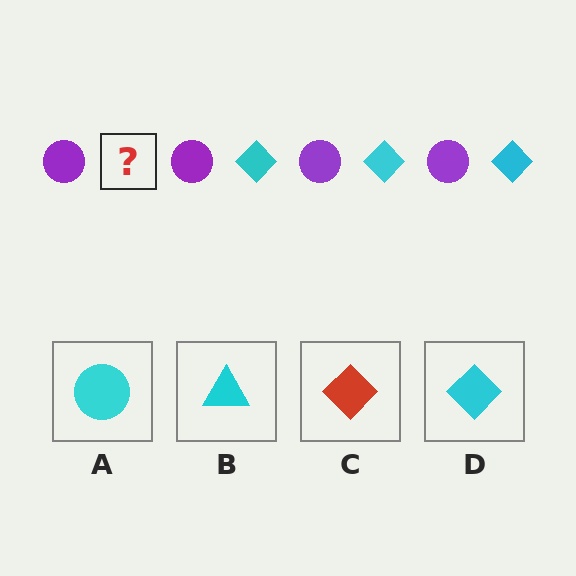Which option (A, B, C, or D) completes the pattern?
D.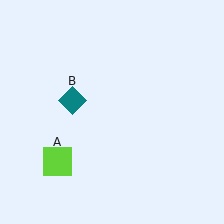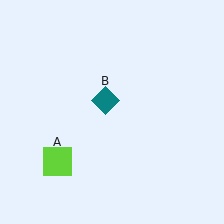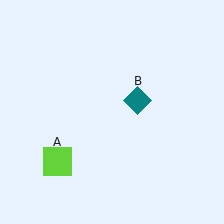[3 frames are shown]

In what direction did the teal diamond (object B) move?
The teal diamond (object B) moved right.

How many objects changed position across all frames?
1 object changed position: teal diamond (object B).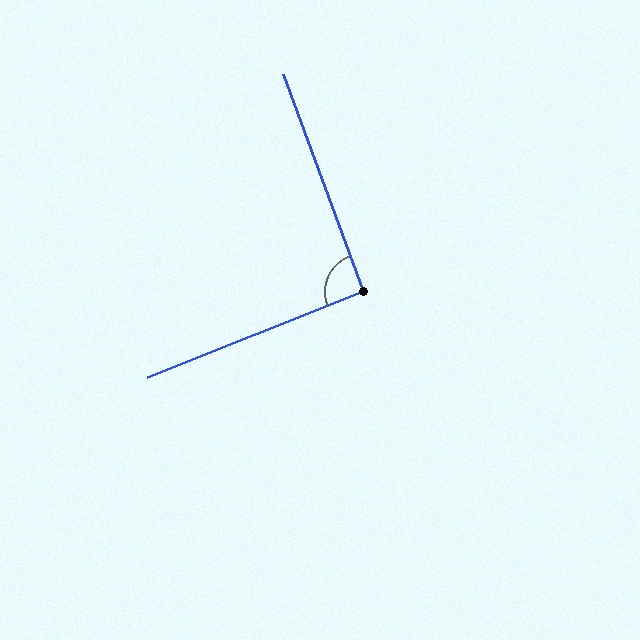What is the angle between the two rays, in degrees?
Approximately 92 degrees.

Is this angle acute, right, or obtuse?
It is approximately a right angle.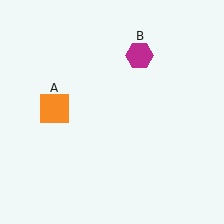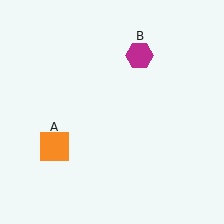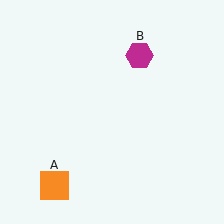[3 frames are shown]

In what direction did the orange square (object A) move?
The orange square (object A) moved down.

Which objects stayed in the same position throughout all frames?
Magenta hexagon (object B) remained stationary.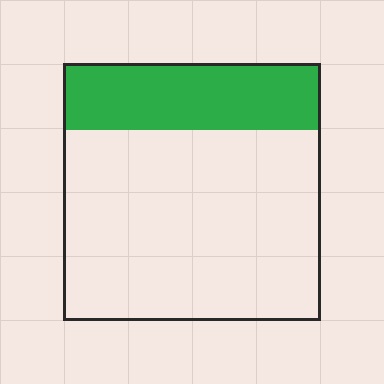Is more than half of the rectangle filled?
No.